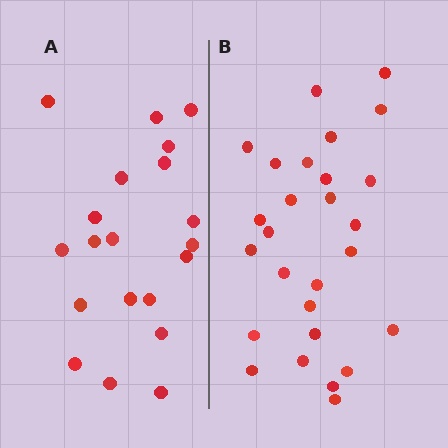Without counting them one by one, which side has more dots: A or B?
Region B (the right region) has more dots.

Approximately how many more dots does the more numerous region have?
Region B has roughly 8 or so more dots than region A.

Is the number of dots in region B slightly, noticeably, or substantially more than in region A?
Region B has noticeably more, but not dramatically so. The ratio is roughly 1.4 to 1.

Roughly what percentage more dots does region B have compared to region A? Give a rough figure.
About 35% more.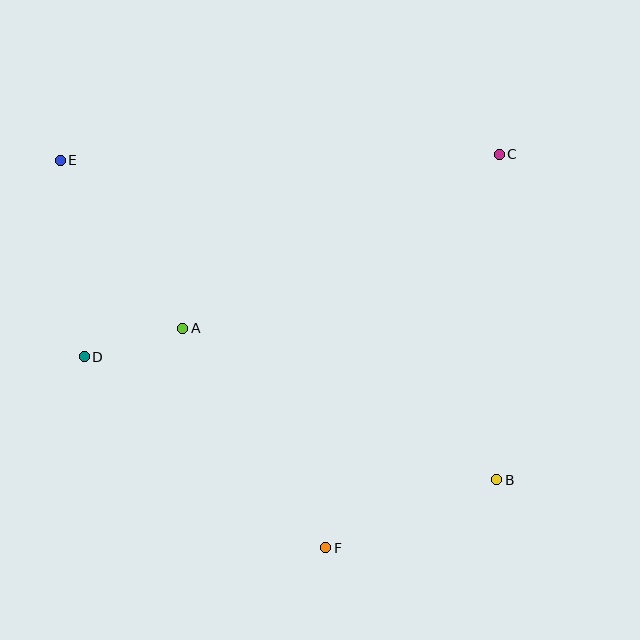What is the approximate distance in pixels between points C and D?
The distance between C and D is approximately 462 pixels.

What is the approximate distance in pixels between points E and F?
The distance between E and F is approximately 470 pixels.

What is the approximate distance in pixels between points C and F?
The distance between C and F is approximately 430 pixels.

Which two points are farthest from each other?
Points B and E are farthest from each other.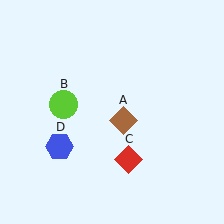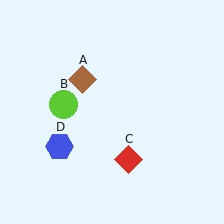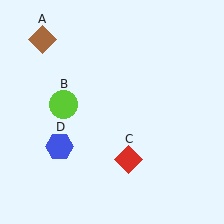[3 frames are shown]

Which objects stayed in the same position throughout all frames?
Lime circle (object B) and red diamond (object C) and blue hexagon (object D) remained stationary.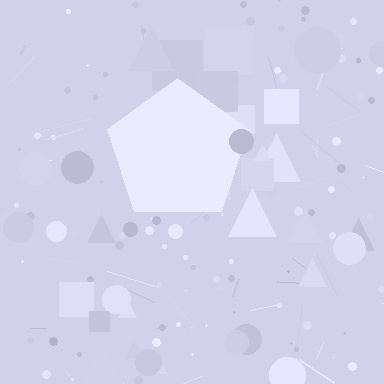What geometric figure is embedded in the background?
A pentagon is embedded in the background.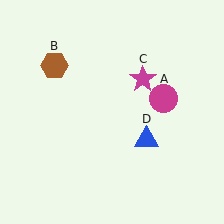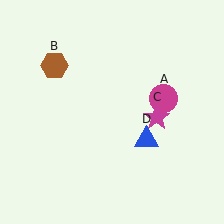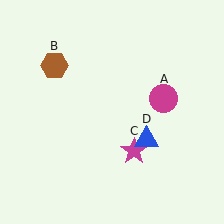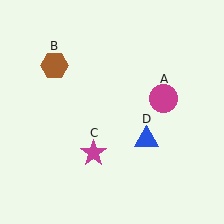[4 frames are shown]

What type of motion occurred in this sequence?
The magenta star (object C) rotated clockwise around the center of the scene.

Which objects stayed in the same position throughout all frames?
Magenta circle (object A) and brown hexagon (object B) and blue triangle (object D) remained stationary.